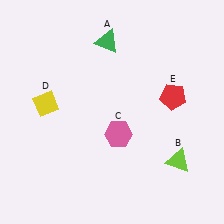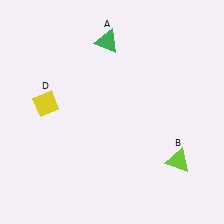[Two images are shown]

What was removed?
The pink hexagon (C), the red pentagon (E) were removed in Image 2.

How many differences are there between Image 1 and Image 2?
There are 2 differences between the two images.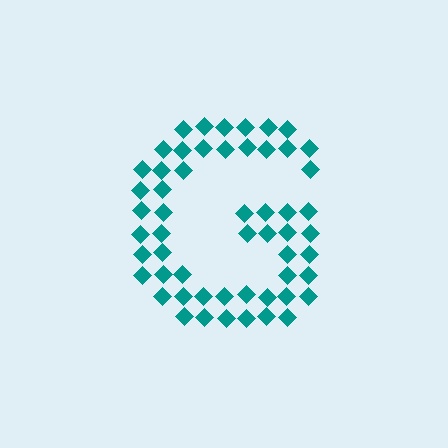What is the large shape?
The large shape is the letter G.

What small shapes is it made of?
It is made of small diamonds.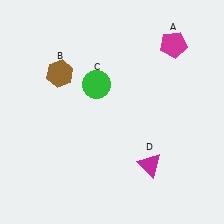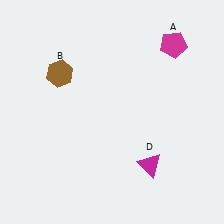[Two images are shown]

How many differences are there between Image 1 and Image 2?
There is 1 difference between the two images.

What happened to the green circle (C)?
The green circle (C) was removed in Image 2. It was in the top-left area of Image 1.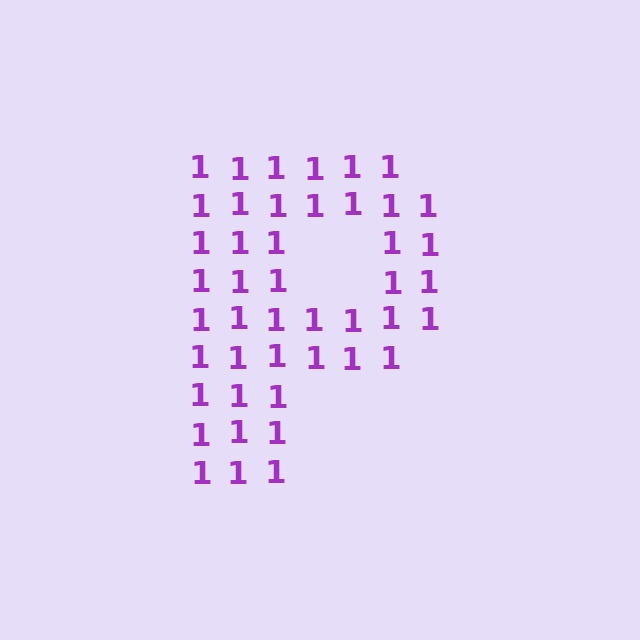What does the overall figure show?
The overall figure shows the letter P.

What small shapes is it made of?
It is made of small digit 1's.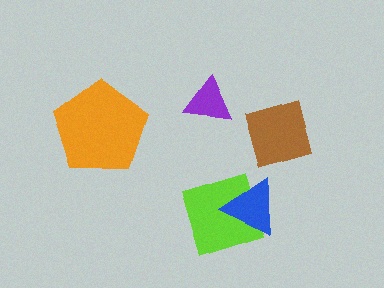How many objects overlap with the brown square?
0 objects overlap with the brown square.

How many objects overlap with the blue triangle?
1 object overlaps with the blue triangle.